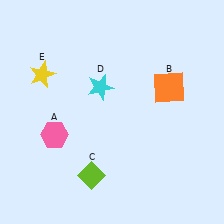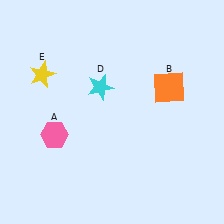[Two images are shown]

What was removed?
The lime diamond (C) was removed in Image 2.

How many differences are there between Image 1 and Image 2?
There is 1 difference between the two images.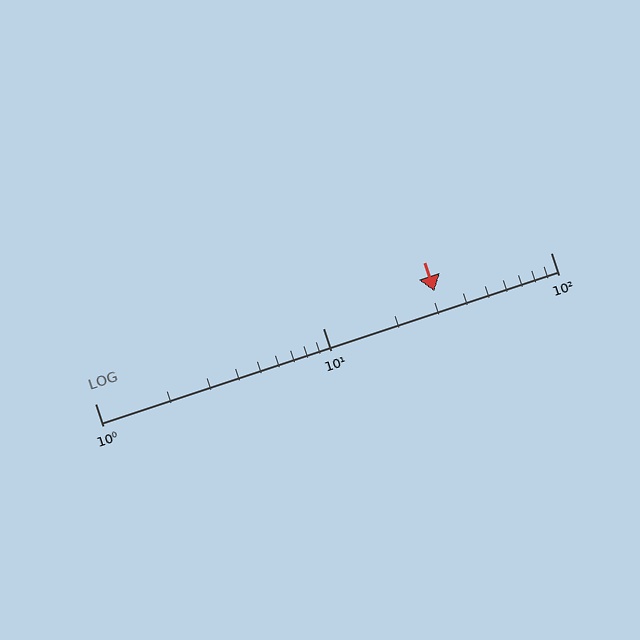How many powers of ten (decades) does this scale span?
The scale spans 2 decades, from 1 to 100.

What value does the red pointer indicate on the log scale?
The pointer indicates approximately 31.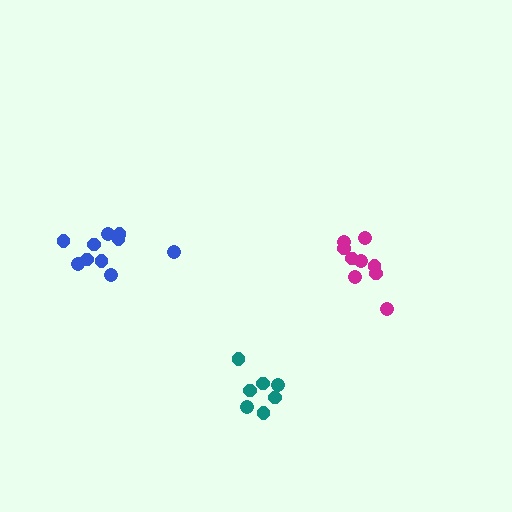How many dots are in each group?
Group 1: 9 dots, Group 2: 10 dots, Group 3: 7 dots (26 total).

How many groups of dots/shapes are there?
There are 3 groups.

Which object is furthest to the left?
The blue cluster is leftmost.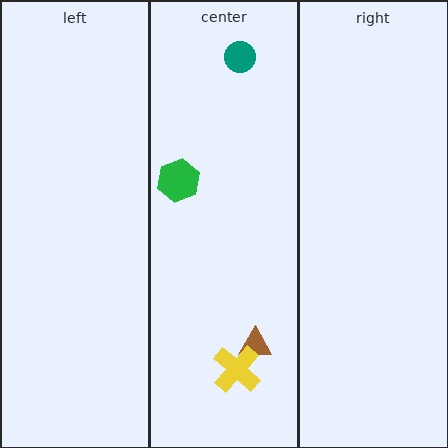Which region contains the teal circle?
The center region.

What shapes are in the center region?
The green hexagon, the teal circle, the brown triangle, the yellow cross.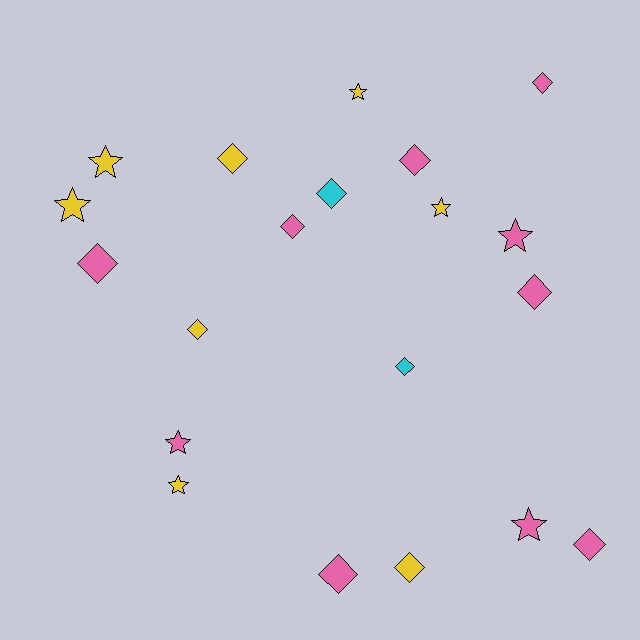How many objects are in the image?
There are 20 objects.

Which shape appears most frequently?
Diamond, with 12 objects.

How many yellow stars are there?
There are 5 yellow stars.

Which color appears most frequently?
Pink, with 10 objects.